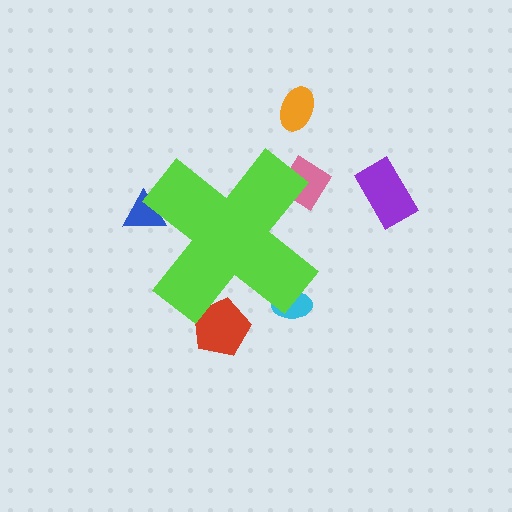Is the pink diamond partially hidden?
Yes, the pink diamond is partially hidden behind the lime cross.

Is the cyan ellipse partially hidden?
Yes, the cyan ellipse is partially hidden behind the lime cross.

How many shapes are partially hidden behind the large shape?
4 shapes are partially hidden.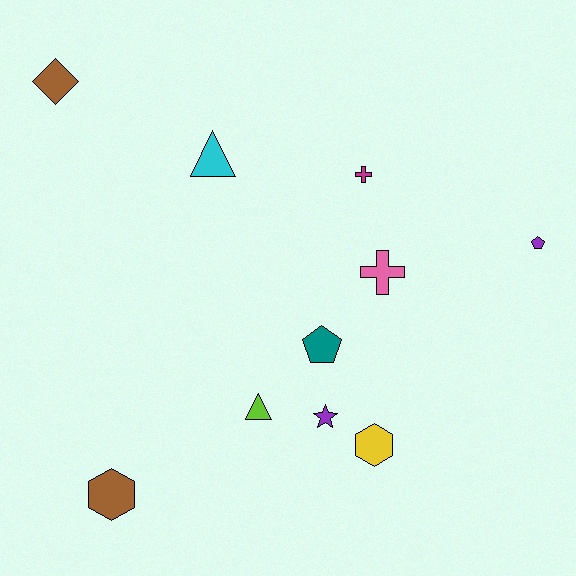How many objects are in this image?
There are 10 objects.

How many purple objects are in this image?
There are 2 purple objects.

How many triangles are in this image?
There are 2 triangles.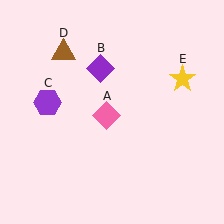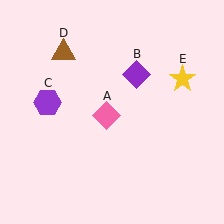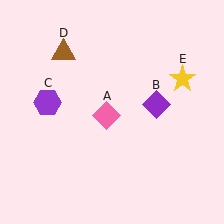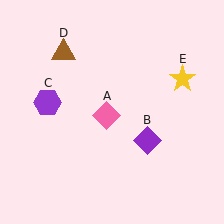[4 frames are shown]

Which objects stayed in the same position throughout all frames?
Pink diamond (object A) and purple hexagon (object C) and brown triangle (object D) and yellow star (object E) remained stationary.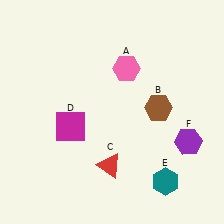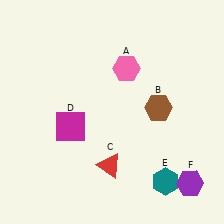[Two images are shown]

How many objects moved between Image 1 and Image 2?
1 object moved between the two images.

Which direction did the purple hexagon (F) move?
The purple hexagon (F) moved down.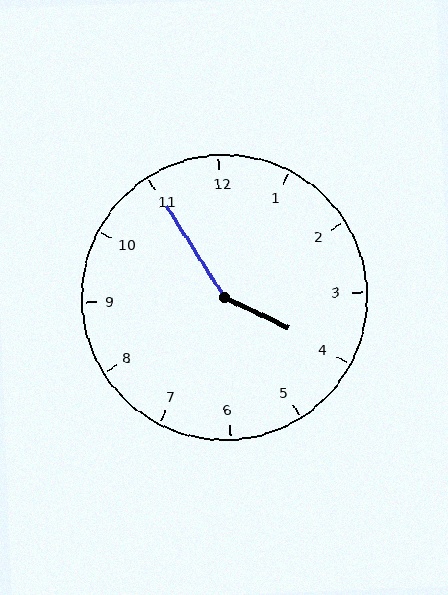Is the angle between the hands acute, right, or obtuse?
It is obtuse.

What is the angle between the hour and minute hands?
Approximately 148 degrees.